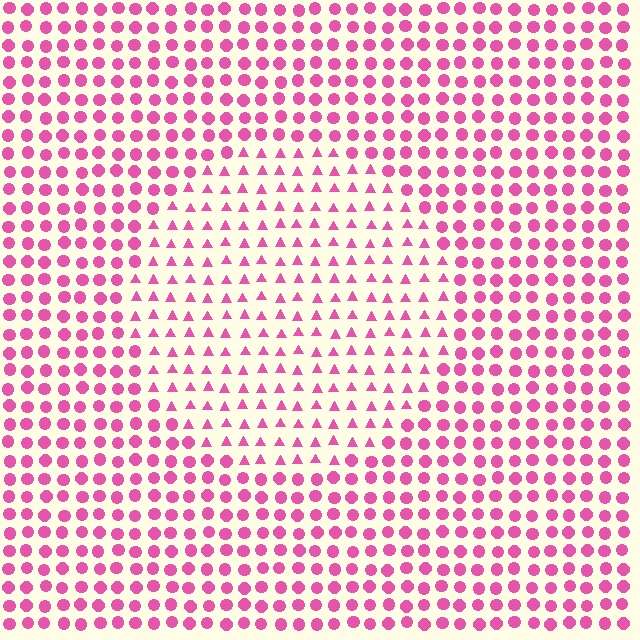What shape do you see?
I see a circle.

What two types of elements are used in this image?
The image uses triangles inside the circle region and circles outside it.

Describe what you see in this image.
The image is filled with small pink elements arranged in a uniform grid. A circle-shaped region contains triangles, while the surrounding area contains circles. The boundary is defined purely by the change in element shape.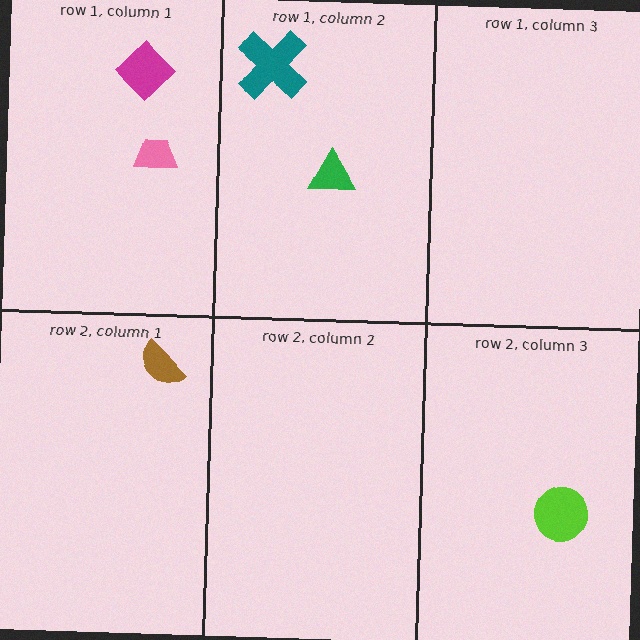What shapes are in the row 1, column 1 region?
The pink trapezoid, the magenta diamond.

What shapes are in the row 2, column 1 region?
The brown semicircle.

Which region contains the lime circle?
The row 2, column 3 region.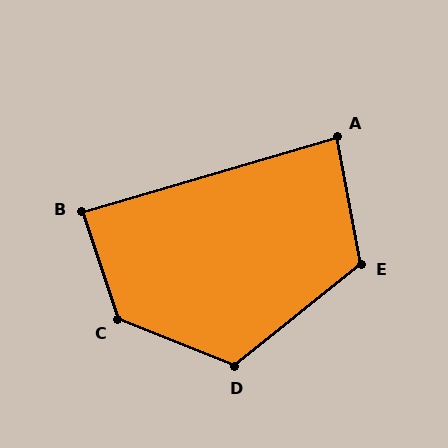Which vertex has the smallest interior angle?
A, at approximately 84 degrees.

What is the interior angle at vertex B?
Approximately 88 degrees (approximately right).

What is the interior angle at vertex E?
Approximately 118 degrees (obtuse).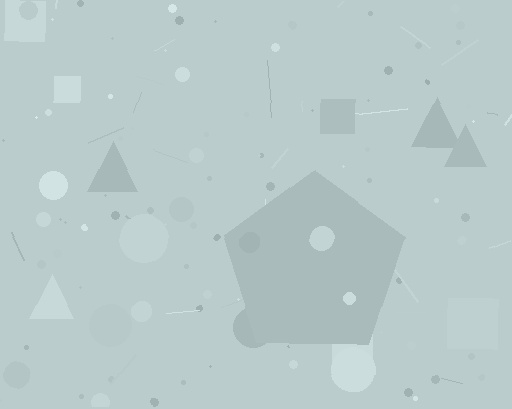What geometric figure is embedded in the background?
A pentagon is embedded in the background.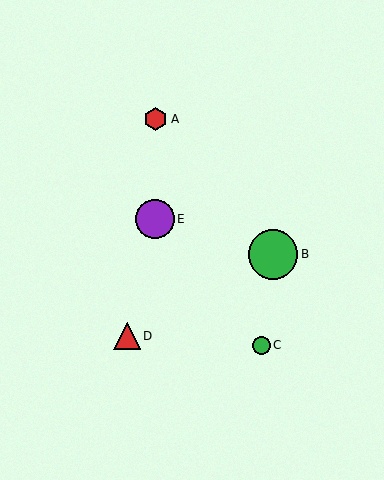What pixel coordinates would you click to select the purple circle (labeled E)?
Click at (155, 219) to select the purple circle E.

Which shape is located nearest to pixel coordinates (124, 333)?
The red triangle (labeled D) at (127, 336) is nearest to that location.